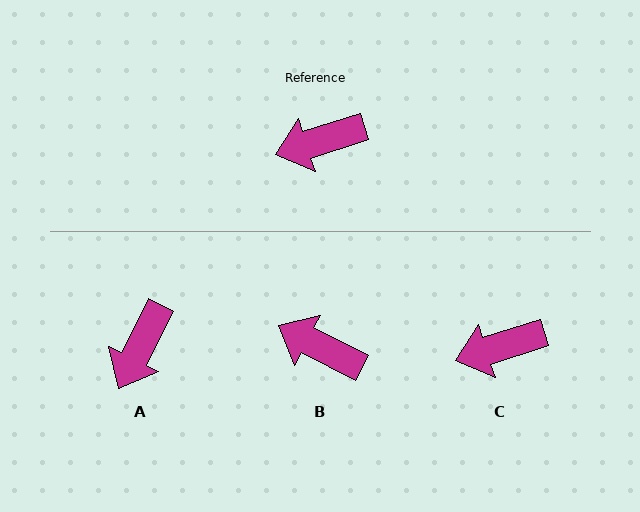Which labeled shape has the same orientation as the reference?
C.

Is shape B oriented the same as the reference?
No, it is off by about 44 degrees.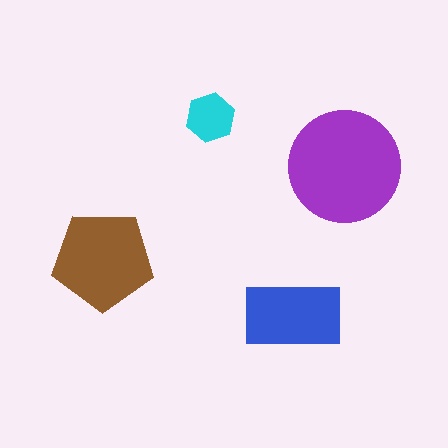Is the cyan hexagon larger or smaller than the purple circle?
Smaller.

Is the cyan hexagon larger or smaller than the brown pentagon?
Smaller.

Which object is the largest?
The purple circle.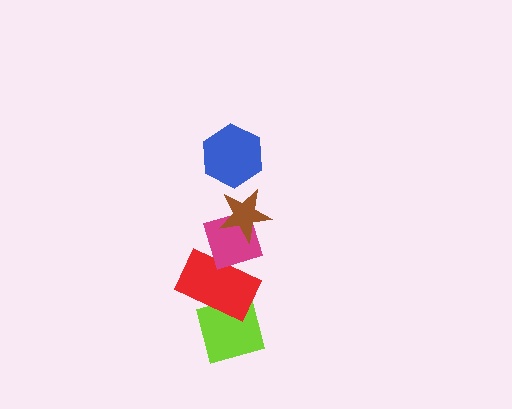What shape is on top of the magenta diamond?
The brown star is on top of the magenta diamond.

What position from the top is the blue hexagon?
The blue hexagon is 1st from the top.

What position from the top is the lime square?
The lime square is 5th from the top.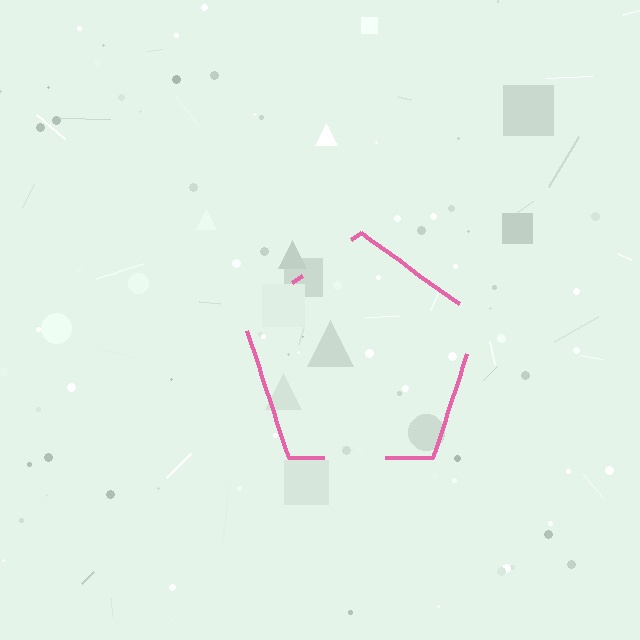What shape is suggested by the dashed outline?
The dashed outline suggests a pentagon.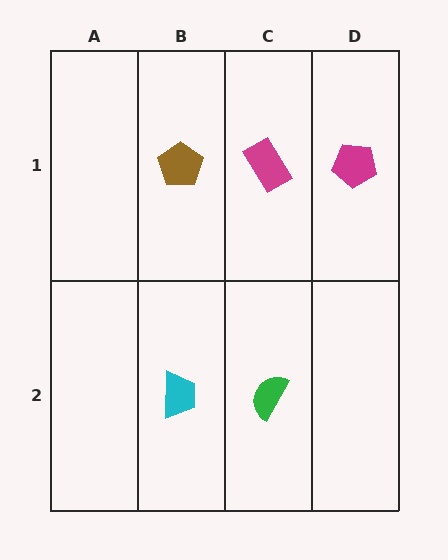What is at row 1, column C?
A magenta rectangle.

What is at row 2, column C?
A green semicircle.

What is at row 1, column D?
A magenta pentagon.